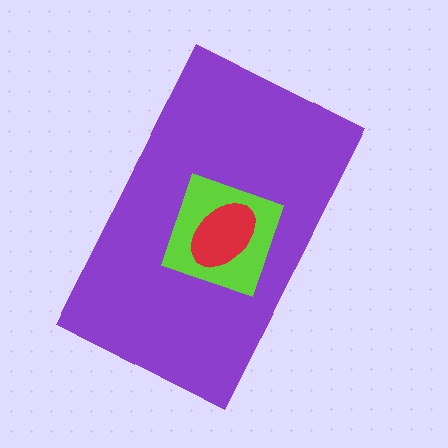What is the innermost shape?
The red ellipse.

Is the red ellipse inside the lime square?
Yes.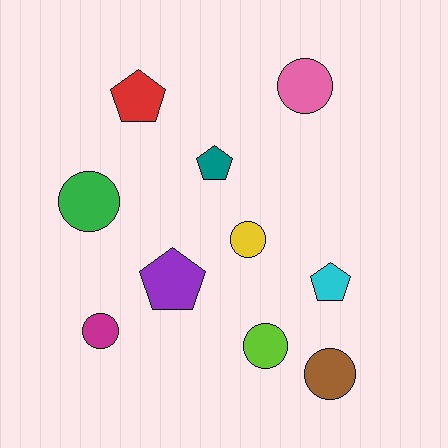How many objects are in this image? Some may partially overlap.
There are 10 objects.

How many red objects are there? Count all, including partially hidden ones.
There is 1 red object.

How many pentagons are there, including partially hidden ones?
There are 4 pentagons.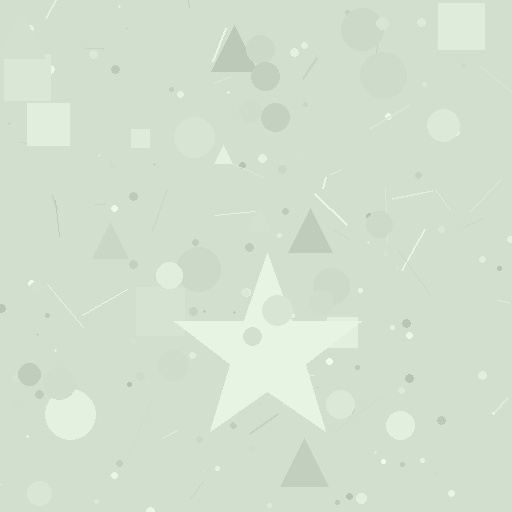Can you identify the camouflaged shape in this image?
The camouflaged shape is a star.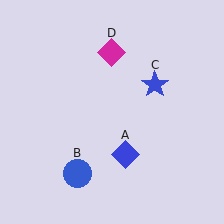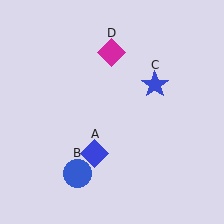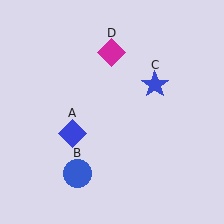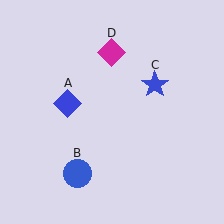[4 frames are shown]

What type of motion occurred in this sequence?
The blue diamond (object A) rotated clockwise around the center of the scene.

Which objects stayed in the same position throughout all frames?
Blue circle (object B) and blue star (object C) and magenta diamond (object D) remained stationary.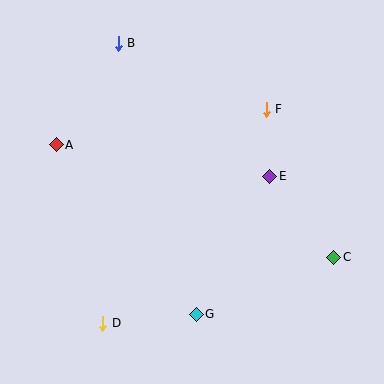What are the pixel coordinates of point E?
Point E is at (270, 176).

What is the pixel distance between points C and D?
The distance between C and D is 240 pixels.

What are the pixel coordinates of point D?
Point D is at (102, 323).